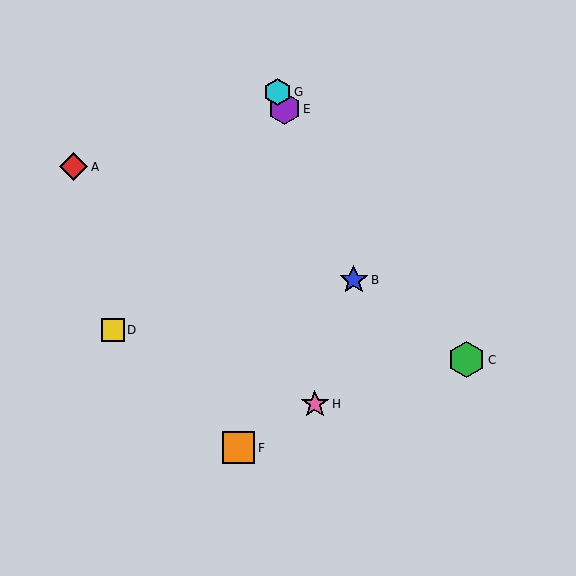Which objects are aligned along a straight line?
Objects B, E, G are aligned along a straight line.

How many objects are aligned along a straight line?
3 objects (B, E, G) are aligned along a straight line.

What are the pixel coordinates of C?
Object C is at (467, 360).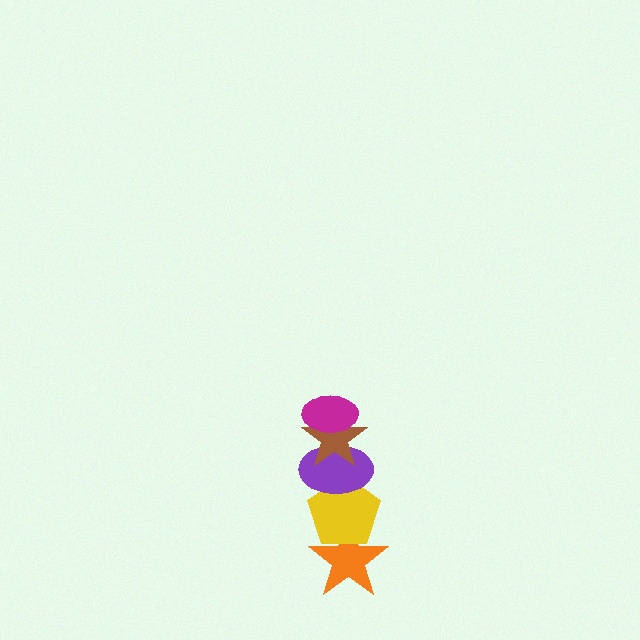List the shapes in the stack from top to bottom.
From top to bottom: the magenta ellipse, the brown star, the purple ellipse, the yellow pentagon, the orange star.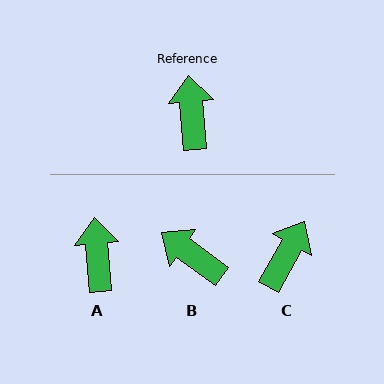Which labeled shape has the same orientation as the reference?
A.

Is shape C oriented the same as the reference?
No, it is off by about 33 degrees.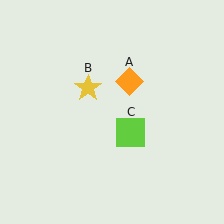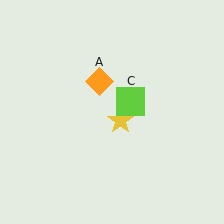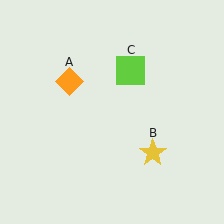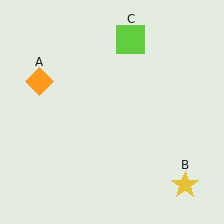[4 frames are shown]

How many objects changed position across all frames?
3 objects changed position: orange diamond (object A), yellow star (object B), lime square (object C).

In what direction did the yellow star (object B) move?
The yellow star (object B) moved down and to the right.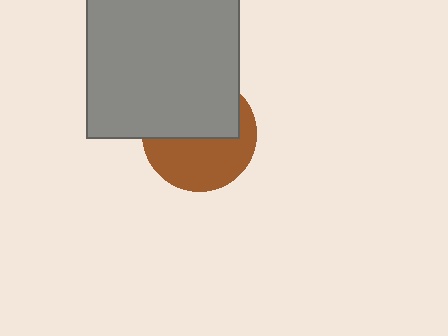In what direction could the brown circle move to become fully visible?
The brown circle could move down. That would shift it out from behind the gray rectangle entirely.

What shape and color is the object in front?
The object in front is a gray rectangle.